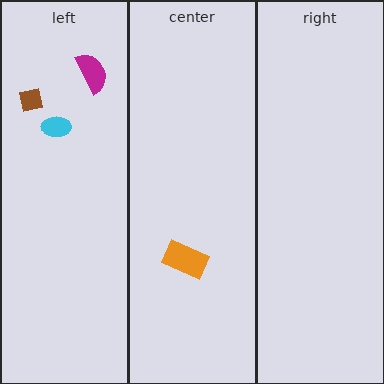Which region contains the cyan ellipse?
The left region.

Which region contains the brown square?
The left region.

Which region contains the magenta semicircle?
The left region.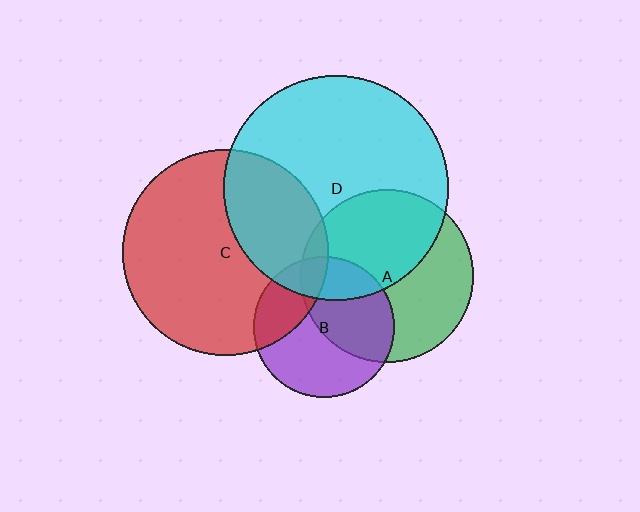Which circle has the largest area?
Circle D (cyan).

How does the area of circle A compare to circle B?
Approximately 1.5 times.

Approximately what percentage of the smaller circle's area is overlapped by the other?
Approximately 30%.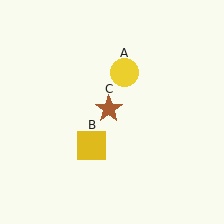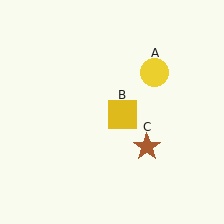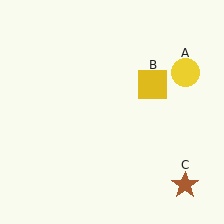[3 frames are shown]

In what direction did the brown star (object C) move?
The brown star (object C) moved down and to the right.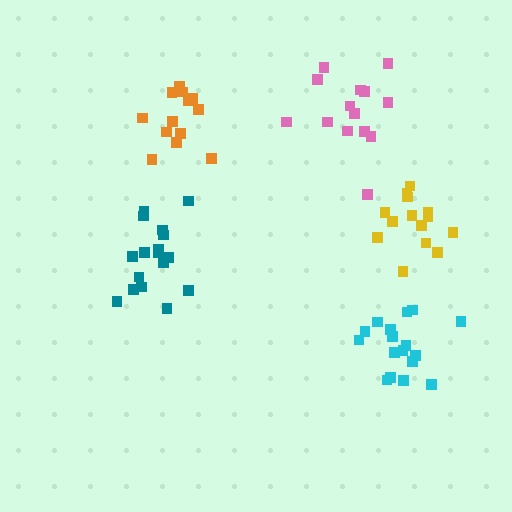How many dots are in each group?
Group 1: 13 dots, Group 2: 17 dots, Group 3: 17 dots, Group 4: 14 dots, Group 5: 14 dots (75 total).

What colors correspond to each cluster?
The clusters are colored: orange, cyan, teal, yellow, pink.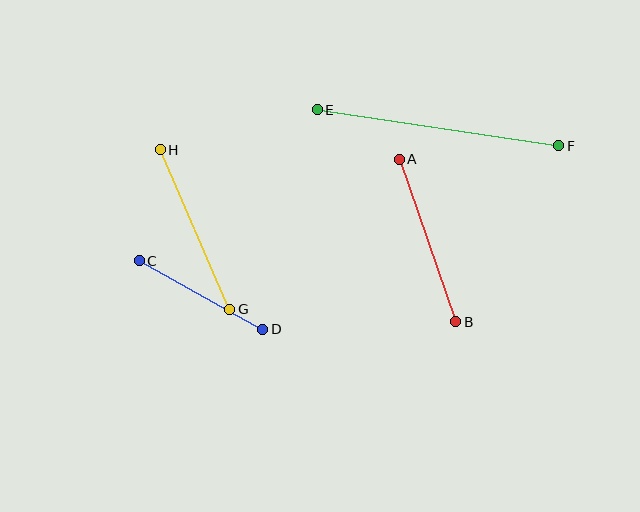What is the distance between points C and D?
The distance is approximately 141 pixels.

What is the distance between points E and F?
The distance is approximately 244 pixels.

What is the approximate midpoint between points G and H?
The midpoint is at approximately (195, 230) pixels.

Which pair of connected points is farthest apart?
Points E and F are farthest apart.